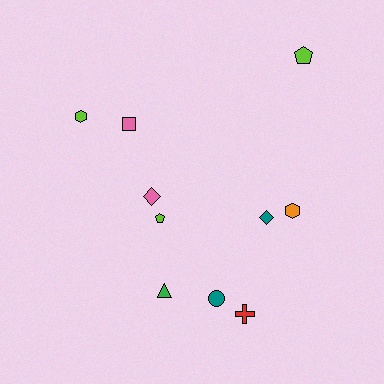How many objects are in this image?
There are 10 objects.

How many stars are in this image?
There are no stars.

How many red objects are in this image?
There is 1 red object.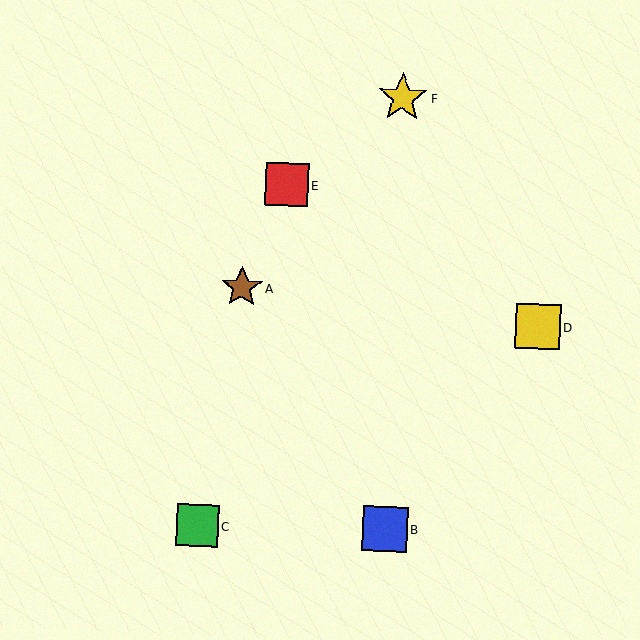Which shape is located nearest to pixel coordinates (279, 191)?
The red square (labeled E) at (287, 184) is nearest to that location.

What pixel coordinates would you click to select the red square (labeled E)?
Click at (287, 184) to select the red square E.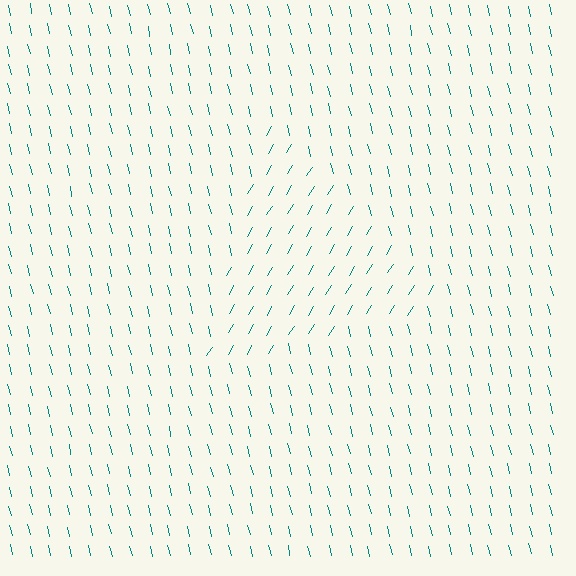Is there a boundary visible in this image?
Yes, there is a texture boundary formed by a change in line orientation.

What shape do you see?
I see a triangle.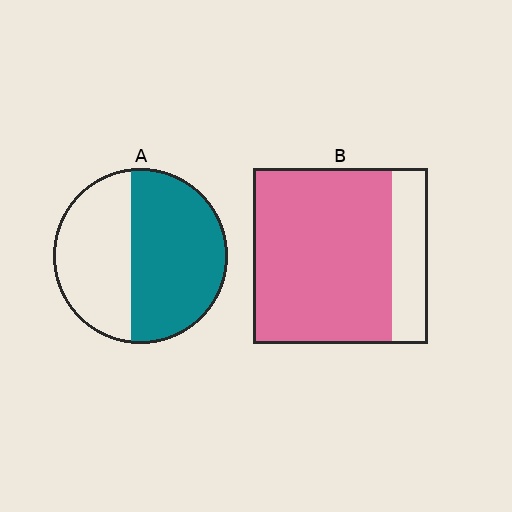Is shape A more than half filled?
Yes.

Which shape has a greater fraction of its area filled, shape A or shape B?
Shape B.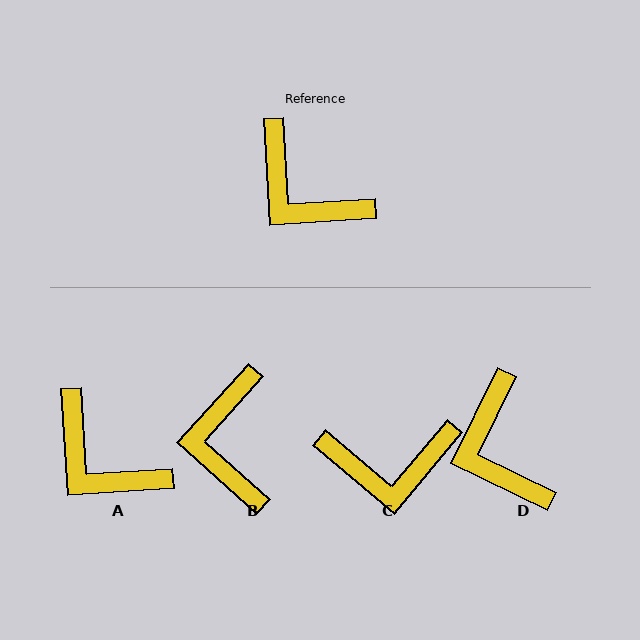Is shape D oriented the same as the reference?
No, it is off by about 29 degrees.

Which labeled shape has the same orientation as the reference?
A.